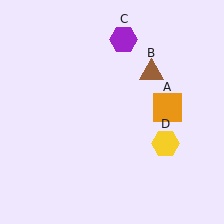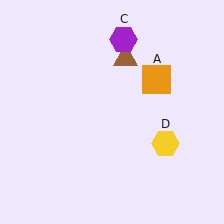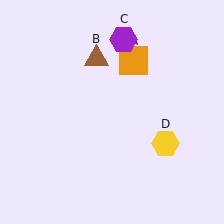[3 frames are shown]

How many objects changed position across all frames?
2 objects changed position: orange square (object A), brown triangle (object B).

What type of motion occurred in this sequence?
The orange square (object A), brown triangle (object B) rotated counterclockwise around the center of the scene.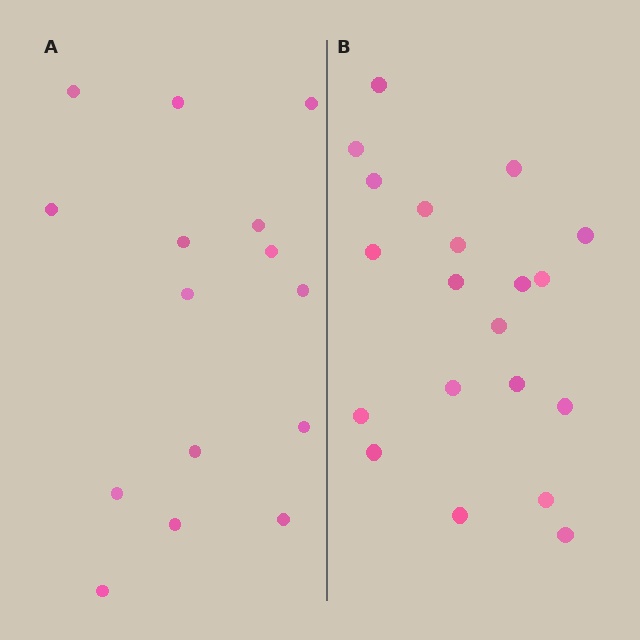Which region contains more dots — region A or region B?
Region B (the right region) has more dots.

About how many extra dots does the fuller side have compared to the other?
Region B has about 5 more dots than region A.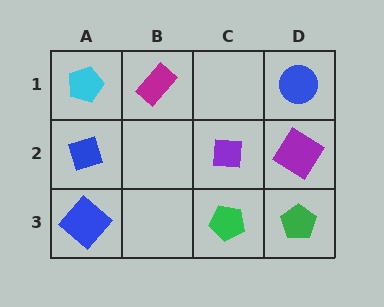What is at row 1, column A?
A cyan pentagon.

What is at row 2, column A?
A blue diamond.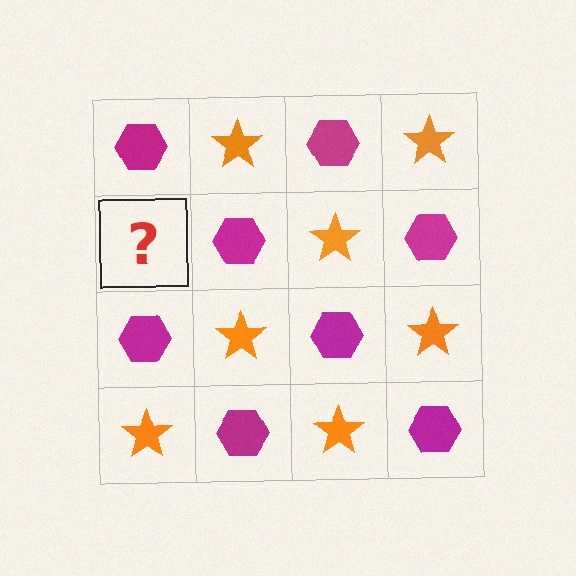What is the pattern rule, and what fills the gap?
The rule is that it alternates magenta hexagon and orange star in a checkerboard pattern. The gap should be filled with an orange star.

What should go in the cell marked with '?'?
The missing cell should contain an orange star.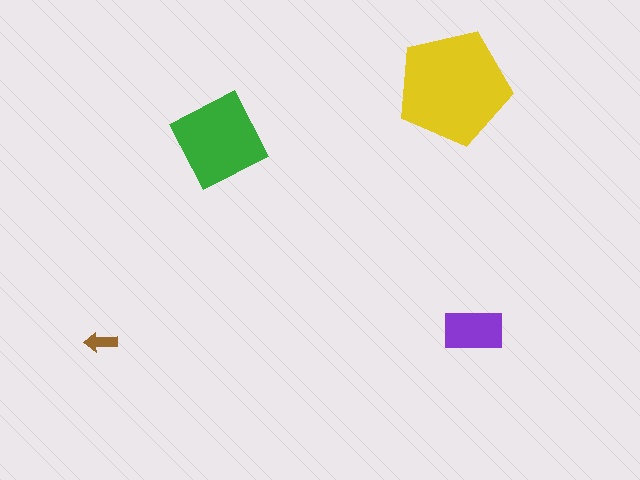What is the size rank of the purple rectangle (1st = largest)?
3rd.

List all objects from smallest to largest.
The brown arrow, the purple rectangle, the green diamond, the yellow pentagon.